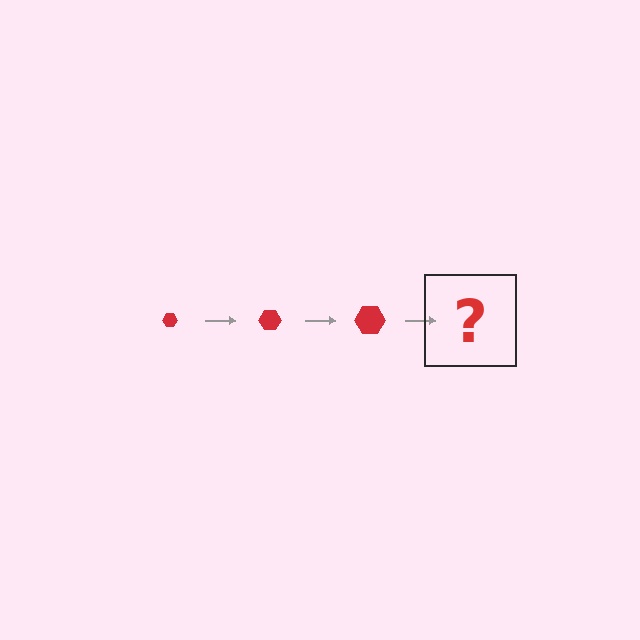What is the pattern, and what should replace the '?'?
The pattern is that the hexagon gets progressively larger each step. The '?' should be a red hexagon, larger than the previous one.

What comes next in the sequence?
The next element should be a red hexagon, larger than the previous one.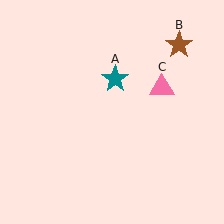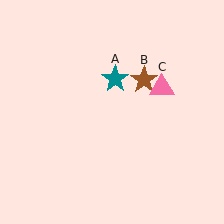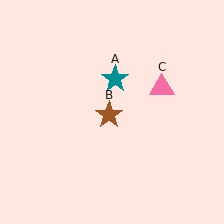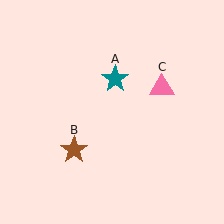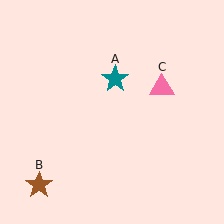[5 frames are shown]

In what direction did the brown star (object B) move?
The brown star (object B) moved down and to the left.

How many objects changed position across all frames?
1 object changed position: brown star (object B).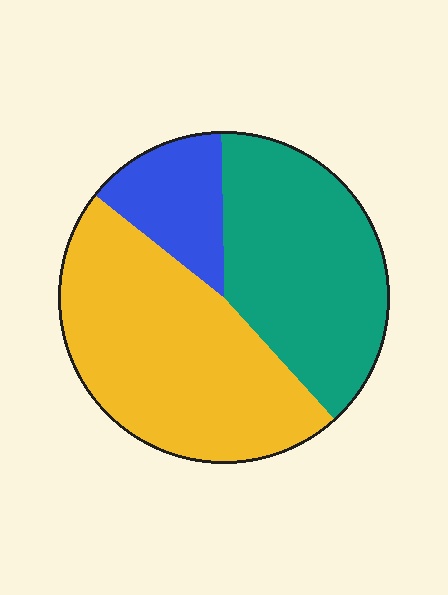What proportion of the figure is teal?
Teal covers roughly 40% of the figure.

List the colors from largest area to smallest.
From largest to smallest: yellow, teal, blue.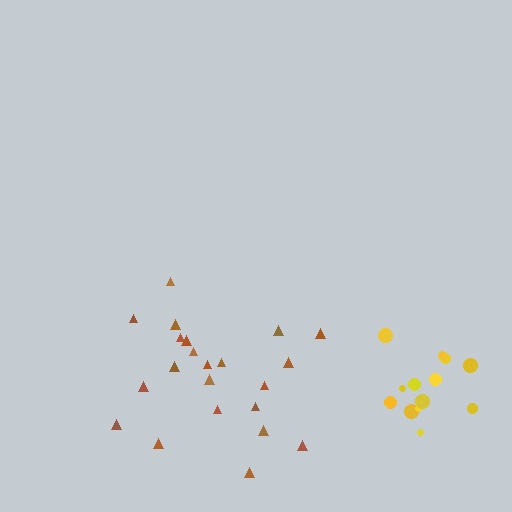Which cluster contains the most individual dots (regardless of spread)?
Brown (22).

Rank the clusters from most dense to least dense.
yellow, brown.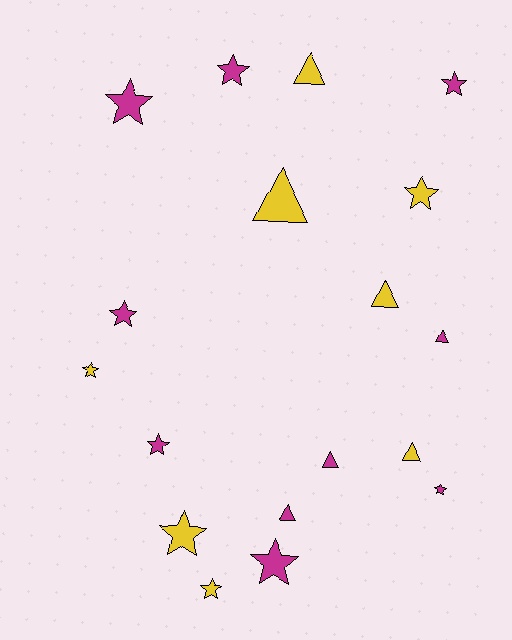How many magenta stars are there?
There are 7 magenta stars.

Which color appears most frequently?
Magenta, with 10 objects.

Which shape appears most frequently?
Star, with 11 objects.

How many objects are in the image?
There are 18 objects.